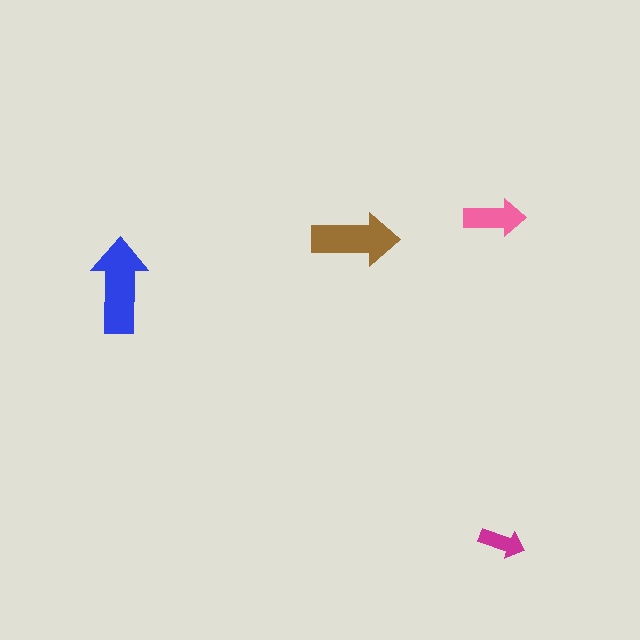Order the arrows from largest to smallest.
the blue one, the brown one, the pink one, the magenta one.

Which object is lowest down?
The magenta arrow is bottommost.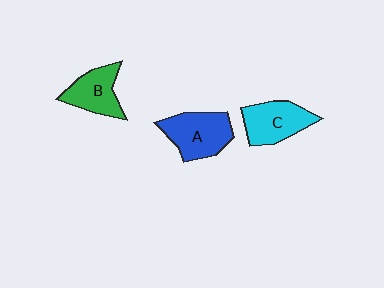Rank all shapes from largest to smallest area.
From largest to smallest: A (blue), C (cyan), B (green).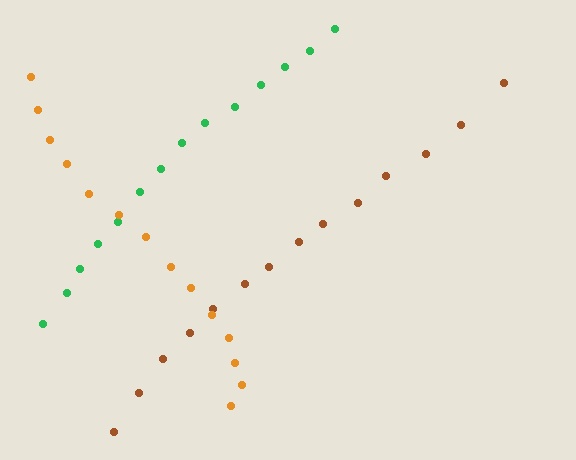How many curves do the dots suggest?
There are 3 distinct paths.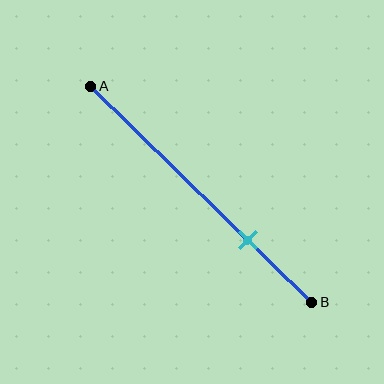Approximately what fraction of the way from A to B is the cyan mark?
The cyan mark is approximately 70% of the way from A to B.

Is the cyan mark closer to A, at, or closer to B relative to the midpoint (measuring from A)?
The cyan mark is closer to point B than the midpoint of segment AB.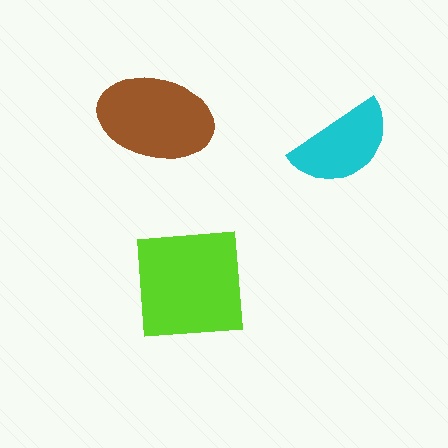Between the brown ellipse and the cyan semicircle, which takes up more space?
The brown ellipse.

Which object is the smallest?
The cyan semicircle.